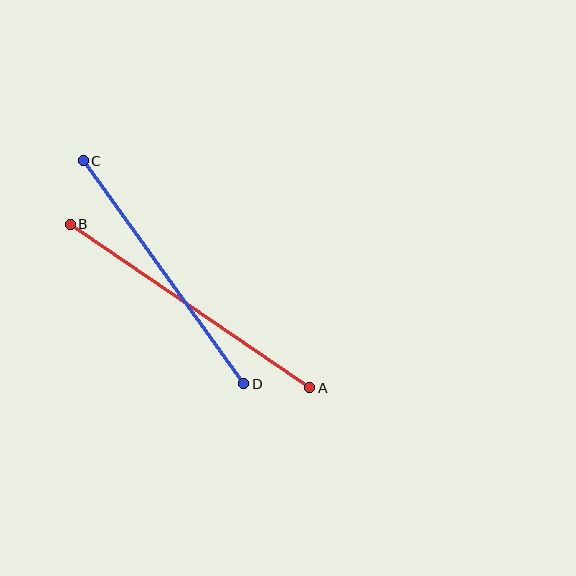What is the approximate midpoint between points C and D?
The midpoint is at approximately (163, 272) pixels.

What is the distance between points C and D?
The distance is approximately 274 pixels.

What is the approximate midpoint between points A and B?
The midpoint is at approximately (190, 306) pixels.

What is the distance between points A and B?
The distance is approximately 290 pixels.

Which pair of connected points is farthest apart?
Points A and B are farthest apart.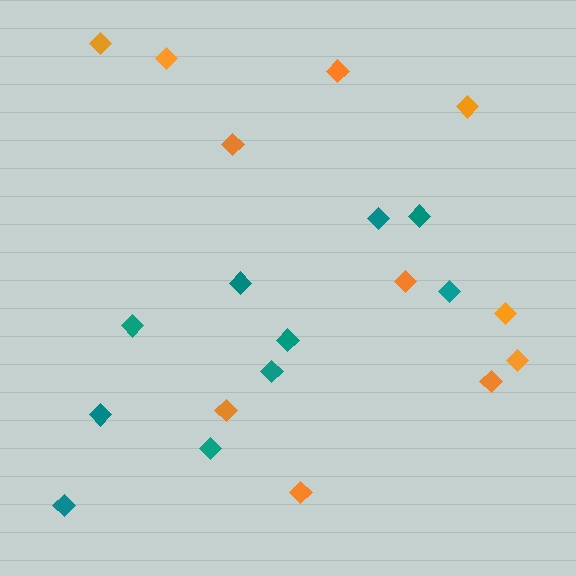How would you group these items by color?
There are 2 groups: one group of teal diamonds (10) and one group of orange diamonds (11).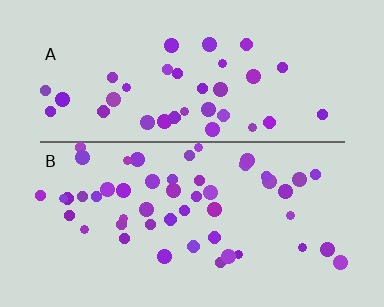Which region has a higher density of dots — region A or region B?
B (the bottom).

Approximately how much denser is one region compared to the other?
Approximately 1.4× — region B over region A.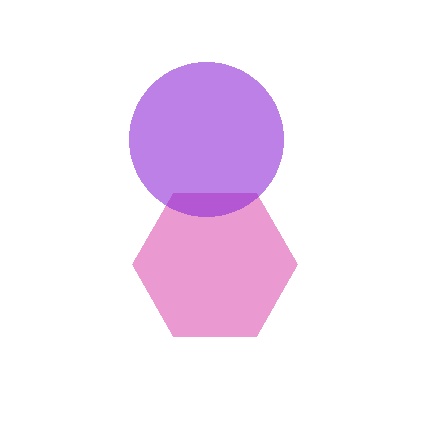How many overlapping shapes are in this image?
There are 2 overlapping shapes in the image.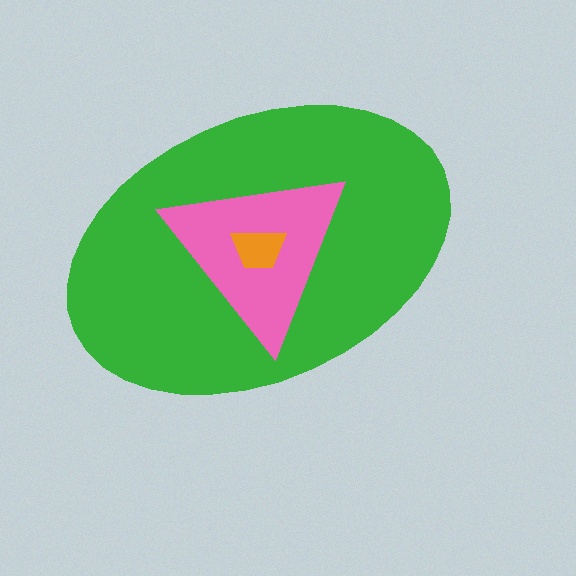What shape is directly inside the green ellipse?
The pink triangle.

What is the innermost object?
The orange trapezoid.